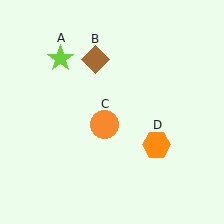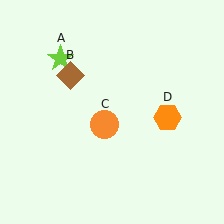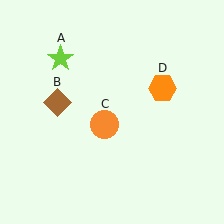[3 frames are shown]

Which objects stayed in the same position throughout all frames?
Lime star (object A) and orange circle (object C) remained stationary.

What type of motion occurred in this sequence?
The brown diamond (object B), orange hexagon (object D) rotated counterclockwise around the center of the scene.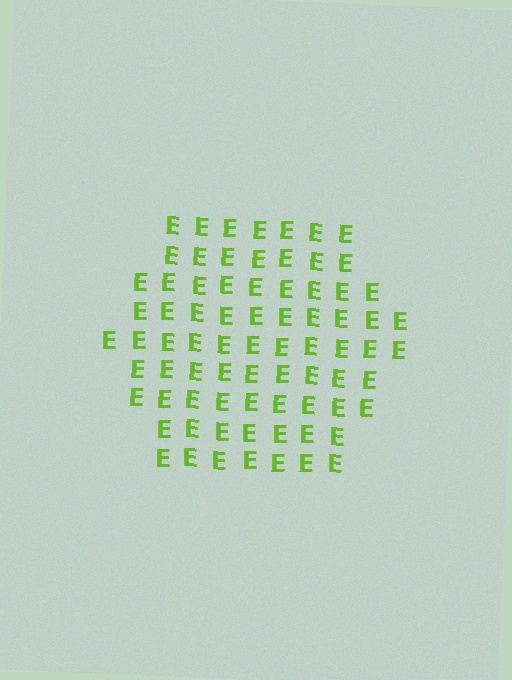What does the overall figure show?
The overall figure shows a hexagon.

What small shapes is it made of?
It is made of small letter E's.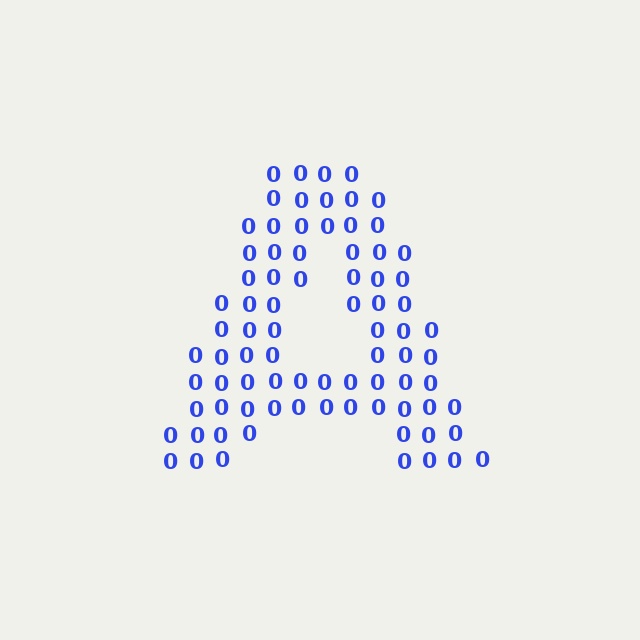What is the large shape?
The large shape is the letter A.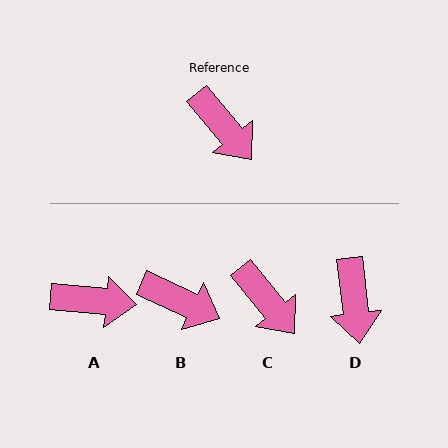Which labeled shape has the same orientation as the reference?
C.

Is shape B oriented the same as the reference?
No, it is off by about 26 degrees.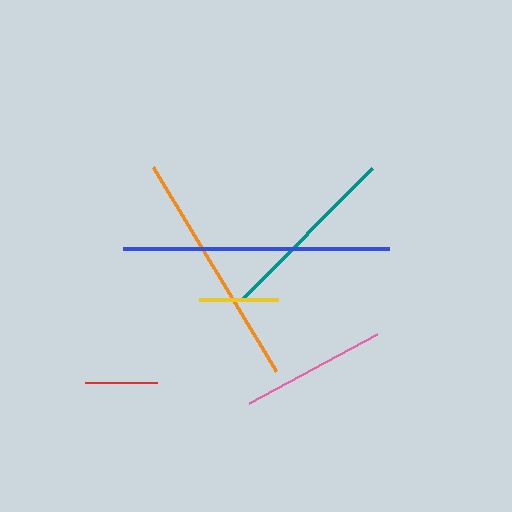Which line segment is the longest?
The blue line is the longest at approximately 266 pixels.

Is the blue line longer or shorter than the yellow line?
The blue line is longer than the yellow line.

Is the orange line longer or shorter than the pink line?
The orange line is longer than the pink line.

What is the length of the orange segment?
The orange segment is approximately 238 pixels long.